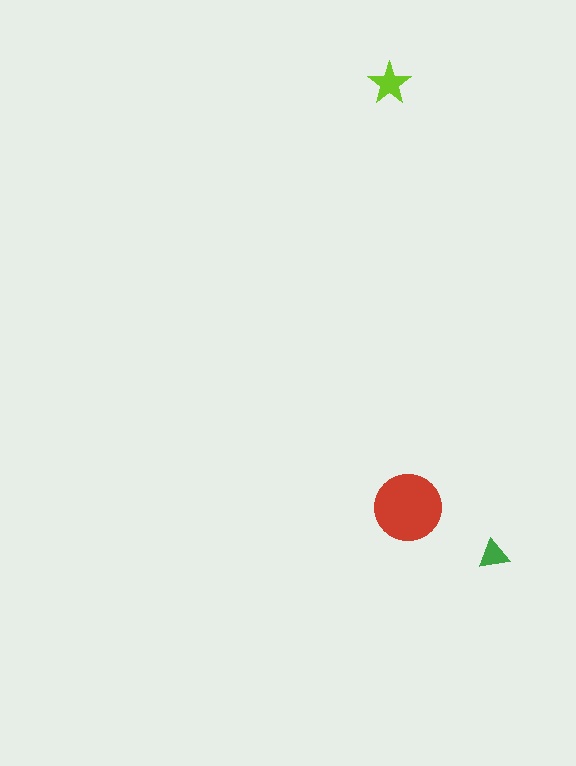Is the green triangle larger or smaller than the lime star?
Smaller.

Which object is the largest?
The red circle.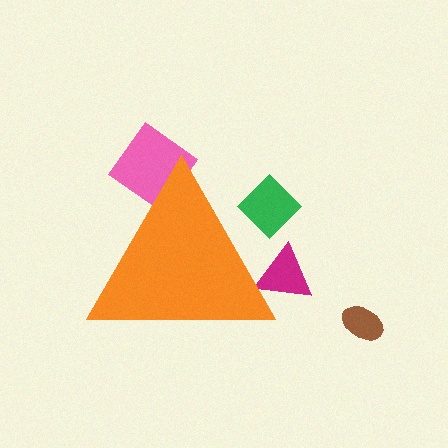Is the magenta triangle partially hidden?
Yes, the magenta triangle is partially hidden behind the orange triangle.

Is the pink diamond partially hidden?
Yes, the pink diamond is partially hidden behind the orange triangle.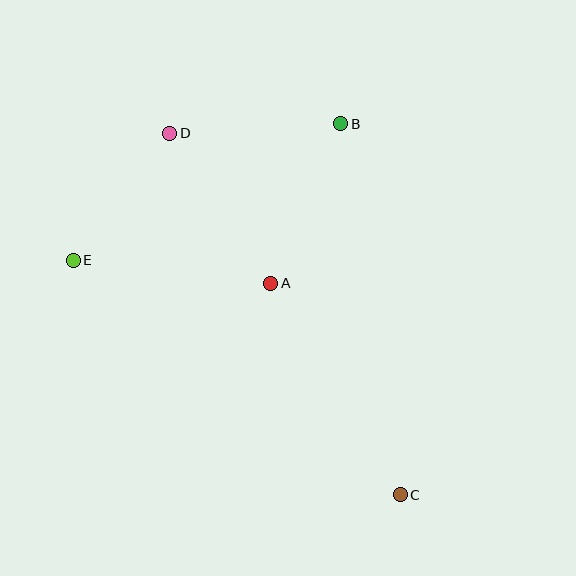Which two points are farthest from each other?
Points C and D are farthest from each other.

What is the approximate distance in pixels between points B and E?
The distance between B and E is approximately 300 pixels.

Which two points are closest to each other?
Points D and E are closest to each other.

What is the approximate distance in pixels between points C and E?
The distance between C and E is approximately 402 pixels.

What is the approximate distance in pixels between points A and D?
The distance between A and D is approximately 181 pixels.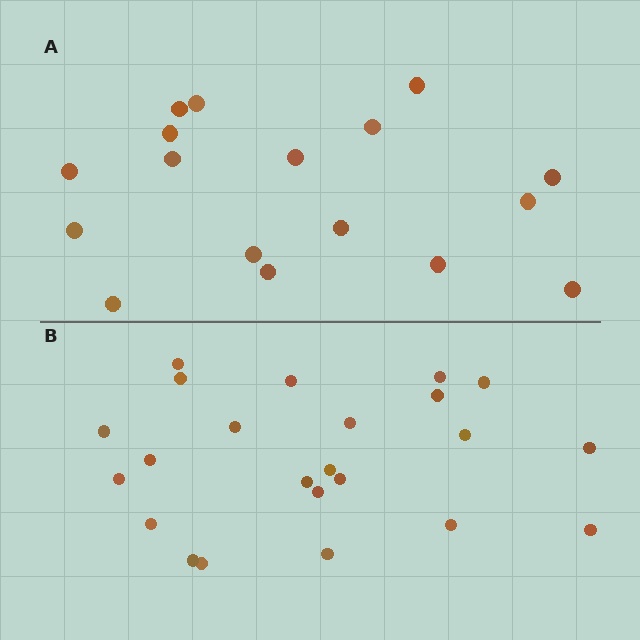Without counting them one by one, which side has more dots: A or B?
Region B (the bottom region) has more dots.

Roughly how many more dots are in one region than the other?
Region B has about 6 more dots than region A.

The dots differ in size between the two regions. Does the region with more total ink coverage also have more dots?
No. Region A has more total ink coverage because its dots are larger, but region B actually contains more individual dots. Total area can be misleading — the number of items is what matters here.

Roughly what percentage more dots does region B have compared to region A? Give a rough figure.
About 35% more.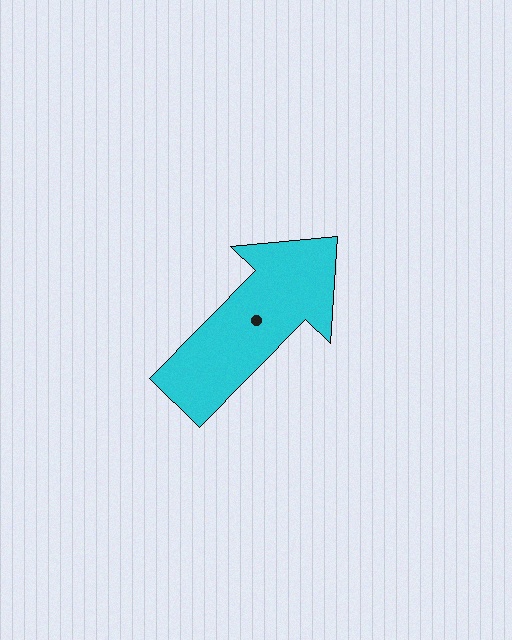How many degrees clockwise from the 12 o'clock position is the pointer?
Approximately 44 degrees.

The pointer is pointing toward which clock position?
Roughly 1 o'clock.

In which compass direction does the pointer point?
Northeast.